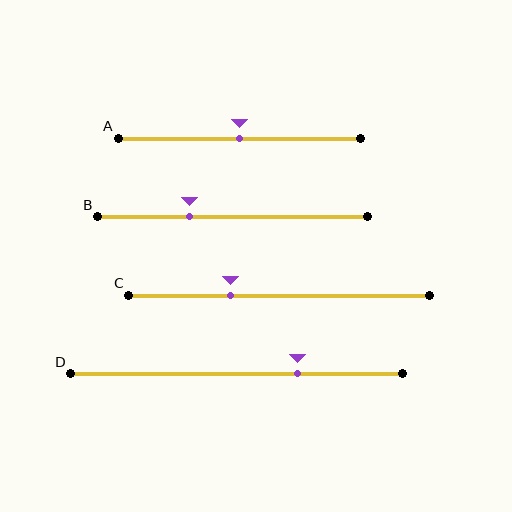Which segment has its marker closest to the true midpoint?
Segment A has its marker closest to the true midpoint.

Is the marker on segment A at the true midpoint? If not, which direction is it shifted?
Yes, the marker on segment A is at the true midpoint.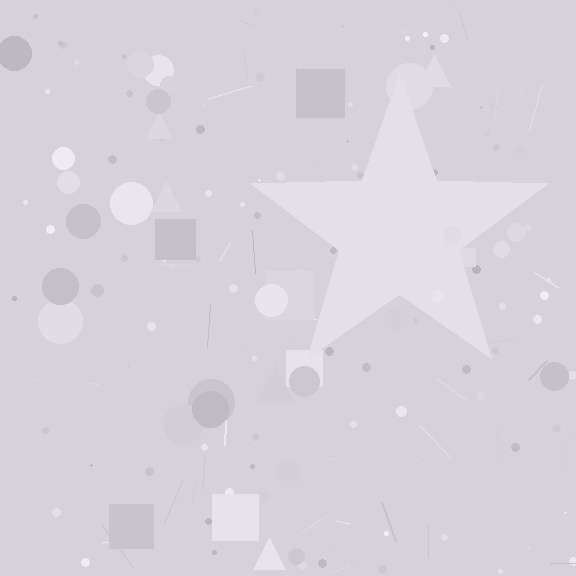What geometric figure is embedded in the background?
A star is embedded in the background.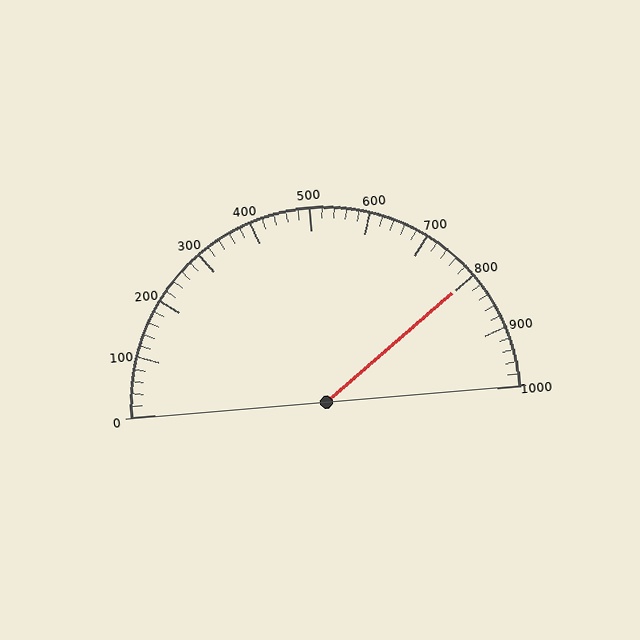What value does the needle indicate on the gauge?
The needle indicates approximately 800.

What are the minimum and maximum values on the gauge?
The gauge ranges from 0 to 1000.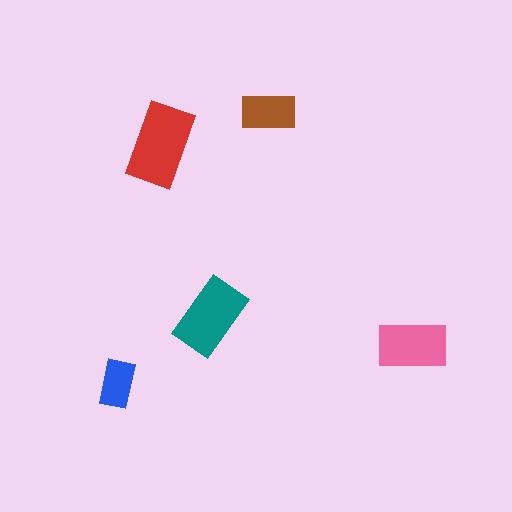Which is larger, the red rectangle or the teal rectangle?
The red one.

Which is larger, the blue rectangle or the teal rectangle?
The teal one.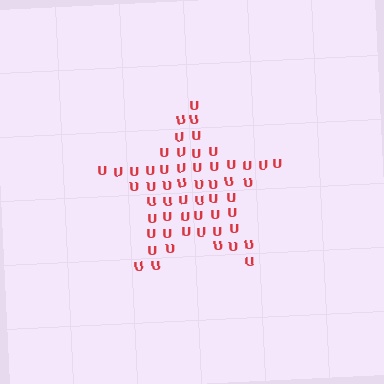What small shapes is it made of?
It is made of small letter U's.